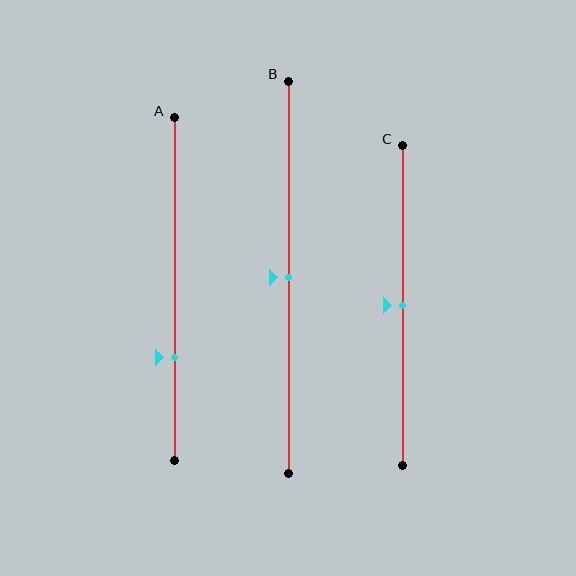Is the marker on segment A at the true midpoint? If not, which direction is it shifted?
No, the marker on segment A is shifted downward by about 20% of the segment length.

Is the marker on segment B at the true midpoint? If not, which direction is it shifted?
Yes, the marker on segment B is at the true midpoint.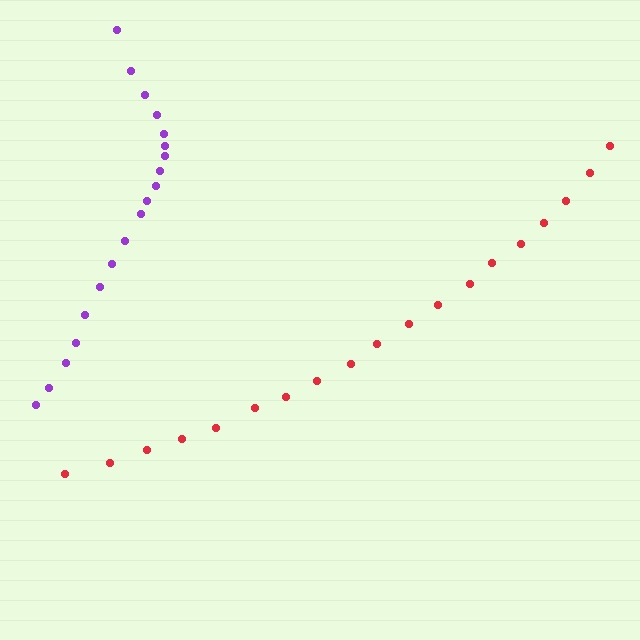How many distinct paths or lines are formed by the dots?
There are 2 distinct paths.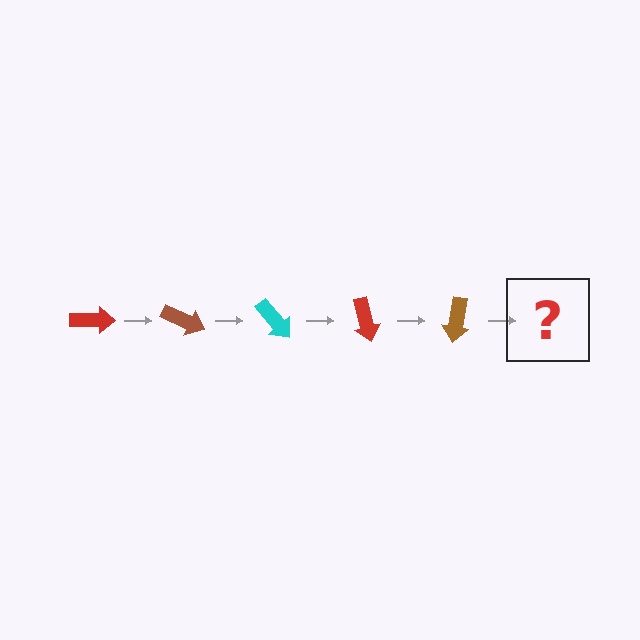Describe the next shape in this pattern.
It should be a cyan arrow, rotated 125 degrees from the start.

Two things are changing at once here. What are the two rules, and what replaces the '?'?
The two rules are that it rotates 25 degrees each step and the color cycles through red, brown, and cyan. The '?' should be a cyan arrow, rotated 125 degrees from the start.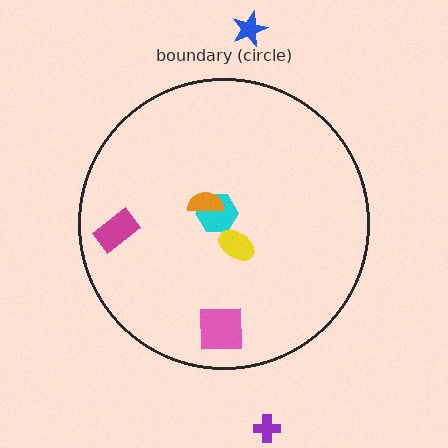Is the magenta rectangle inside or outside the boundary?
Inside.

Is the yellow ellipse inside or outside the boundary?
Inside.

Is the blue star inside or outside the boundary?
Outside.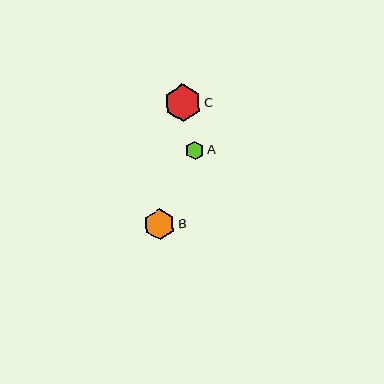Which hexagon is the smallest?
Hexagon A is the smallest with a size of approximately 19 pixels.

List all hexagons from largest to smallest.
From largest to smallest: C, B, A.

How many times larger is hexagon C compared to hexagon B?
Hexagon C is approximately 1.2 times the size of hexagon B.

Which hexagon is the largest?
Hexagon C is the largest with a size of approximately 37 pixels.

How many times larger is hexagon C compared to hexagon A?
Hexagon C is approximately 2.0 times the size of hexagon A.